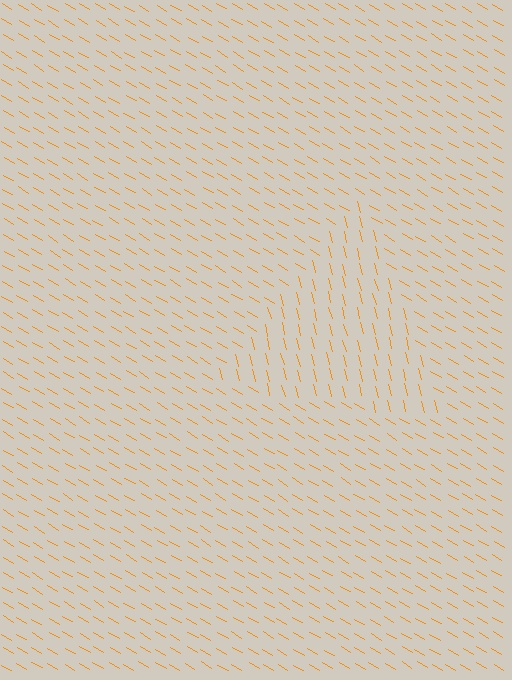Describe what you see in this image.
The image is filled with small orange line segments. A triangle region in the image has lines oriented differently from the surrounding lines, creating a visible texture boundary.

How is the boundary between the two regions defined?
The boundary is defined purely by a change in line orientation (approximately 45 degrees difference). All lines are the same color and thickness.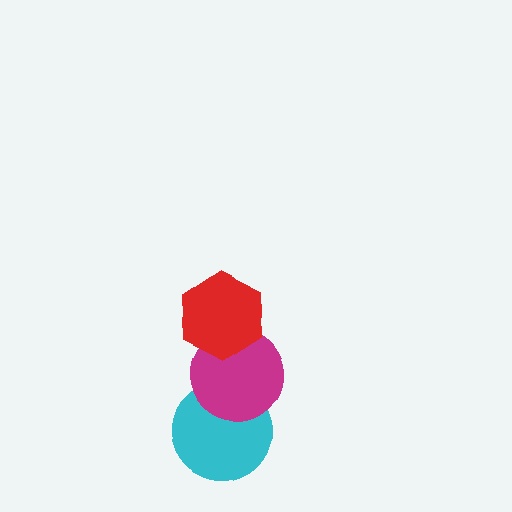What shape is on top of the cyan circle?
The magenta circle is on top of the cyan circle.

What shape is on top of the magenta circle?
The red hexagon is on top of the magenta circle.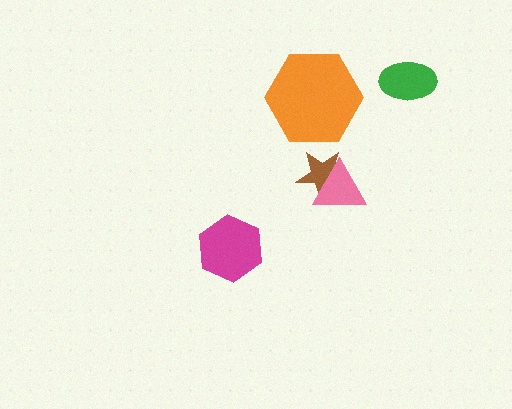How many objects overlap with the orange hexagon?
0 objects overlap with the orange hexagon.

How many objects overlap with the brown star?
1 object overlaps with the brown star.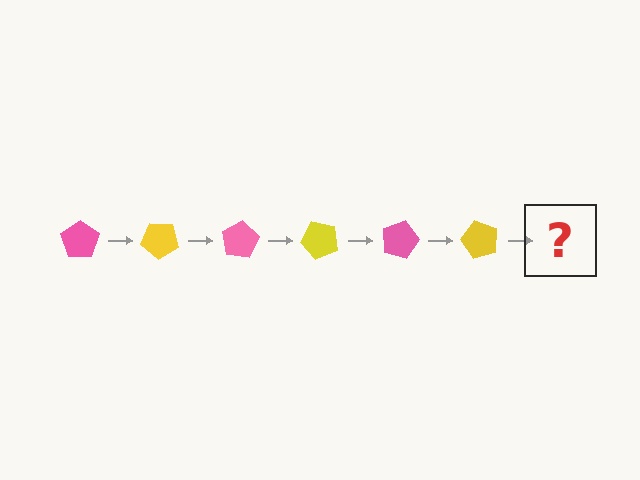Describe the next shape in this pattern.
It should be a pink pentagon, rotated 240 degrees from the start.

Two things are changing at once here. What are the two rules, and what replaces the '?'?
The two rules are that it rotates 40 degrees each step and the color cycles through pink and yellow. The '?' should be a pink pentagon, rotated 240 degrees from the start.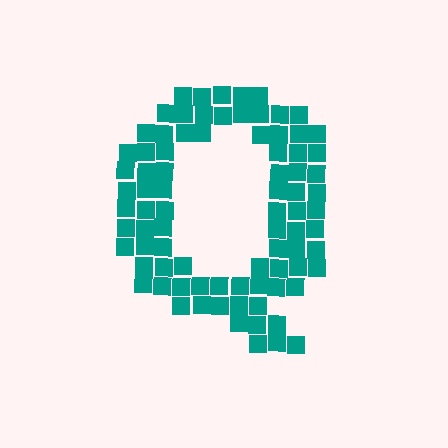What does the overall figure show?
The overall figure shows the letter Q.